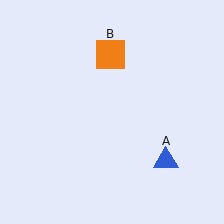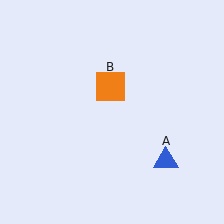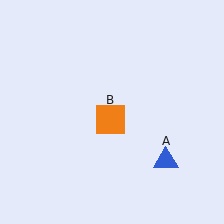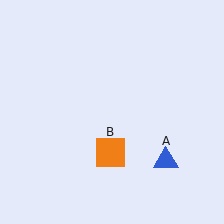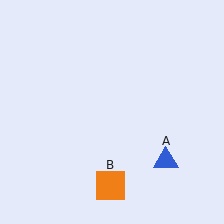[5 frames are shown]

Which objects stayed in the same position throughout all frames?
Blue triangle (object A) remained stationary.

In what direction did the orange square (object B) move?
The orange square (object B) moved down.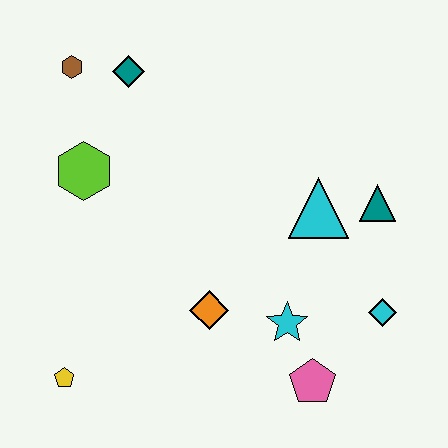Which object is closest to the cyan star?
The pink pentagon is closest to the cyan star.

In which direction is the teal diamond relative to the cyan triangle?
The teal diamond is to the left of the cyan triangle.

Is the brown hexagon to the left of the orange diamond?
Yes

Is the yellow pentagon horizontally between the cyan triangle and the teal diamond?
No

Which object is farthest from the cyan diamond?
The brown hexagon is farthest from the cyan diamond.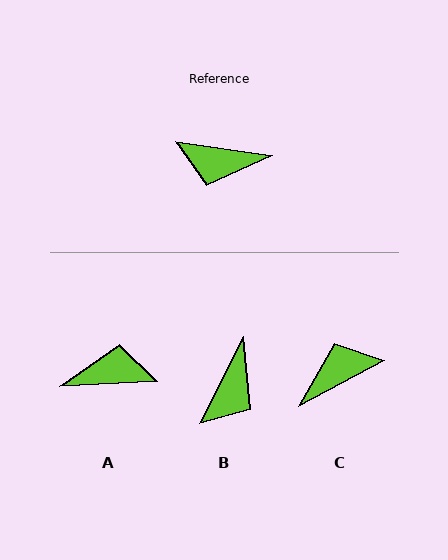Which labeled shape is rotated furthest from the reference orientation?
A, about 169 degrees away.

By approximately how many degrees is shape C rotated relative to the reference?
Approximately 144 degrees clockwise.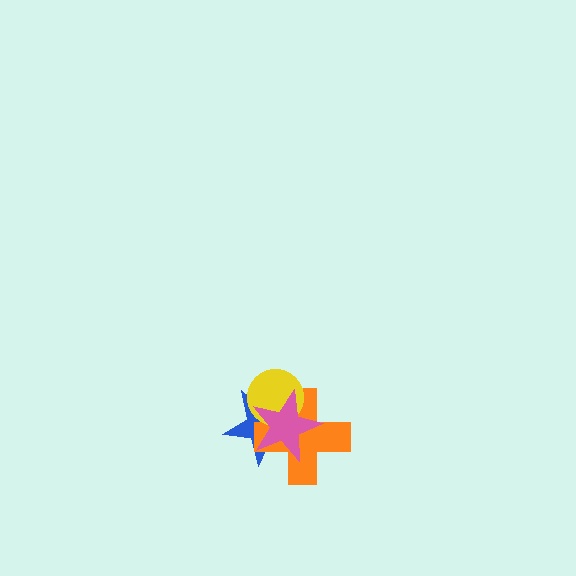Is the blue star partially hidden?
Yes, it is partially covered by another shape.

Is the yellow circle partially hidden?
Yes, it is partially covered by another shape.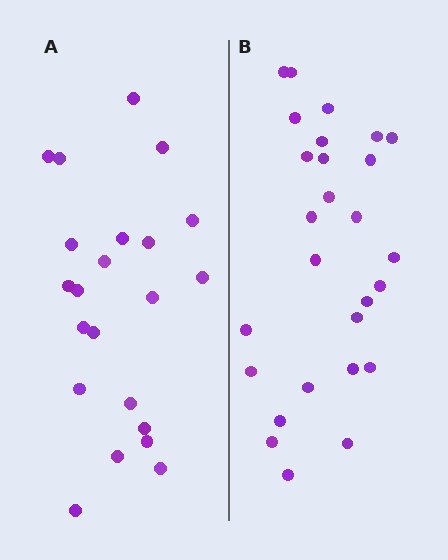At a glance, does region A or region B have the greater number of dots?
Region B (the right region) has more dots.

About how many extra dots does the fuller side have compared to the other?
Region B has about 5 more dots than region A.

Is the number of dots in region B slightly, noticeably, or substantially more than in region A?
Region B has only slightly more — the two regions are fairly close. The ratio is roughly 1.2 to 1.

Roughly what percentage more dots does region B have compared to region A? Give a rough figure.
About 25% more.